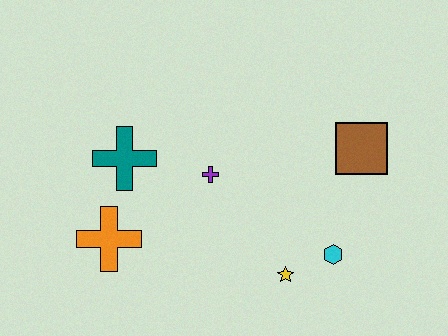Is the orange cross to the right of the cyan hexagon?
No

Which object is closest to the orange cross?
The teal cross is closest to the orange cross.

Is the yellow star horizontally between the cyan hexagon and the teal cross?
Yes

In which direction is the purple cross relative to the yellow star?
The purple cross is above the yellow star.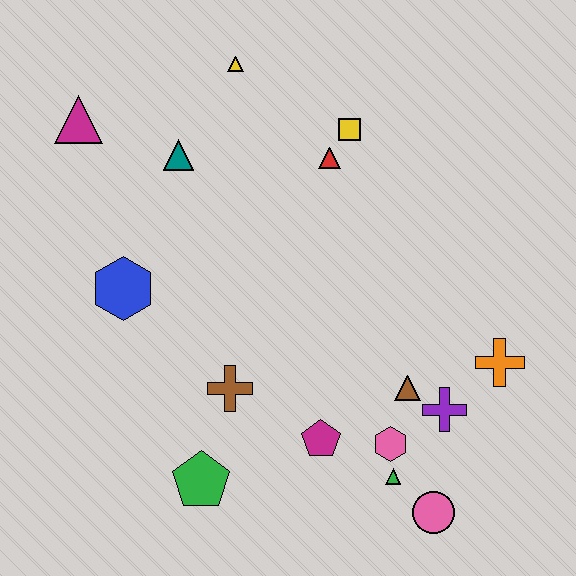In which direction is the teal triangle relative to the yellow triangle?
The teal triangle is below the yellow triangle.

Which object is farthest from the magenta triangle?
The pink circle is farthest from the magenta triangle.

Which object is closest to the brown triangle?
The purple cross is closest to the brown triangle.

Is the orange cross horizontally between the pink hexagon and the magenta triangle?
No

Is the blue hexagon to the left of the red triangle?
Yes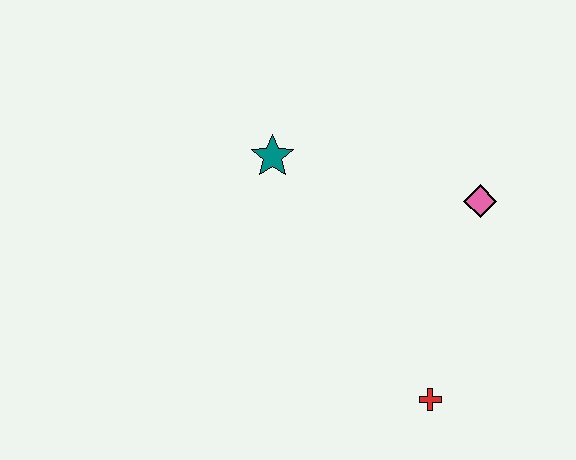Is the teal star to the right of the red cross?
No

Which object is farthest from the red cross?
The teal star is farthest from the red cross.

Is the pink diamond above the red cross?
Yes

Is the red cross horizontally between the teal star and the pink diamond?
Yes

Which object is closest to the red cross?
The pink diamond is closest to the red cross.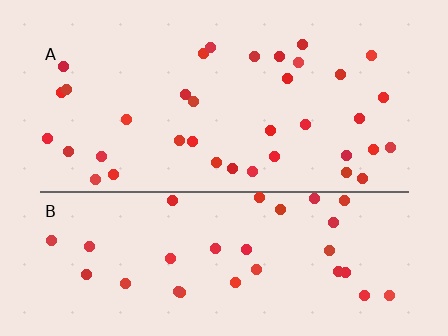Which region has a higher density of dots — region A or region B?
A (the top).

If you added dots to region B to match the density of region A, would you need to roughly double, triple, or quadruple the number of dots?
Approximately double.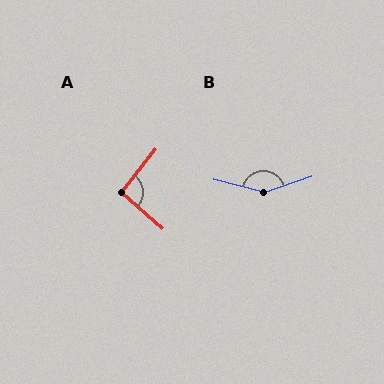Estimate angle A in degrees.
Approximately 92 degrees.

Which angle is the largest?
B, at approximately 147 degrees.